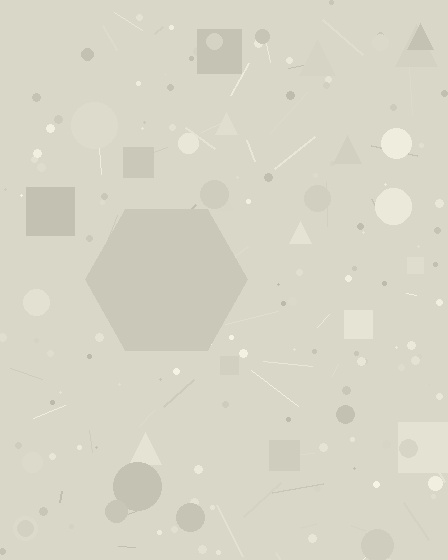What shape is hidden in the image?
A hexagon is hidden in the image.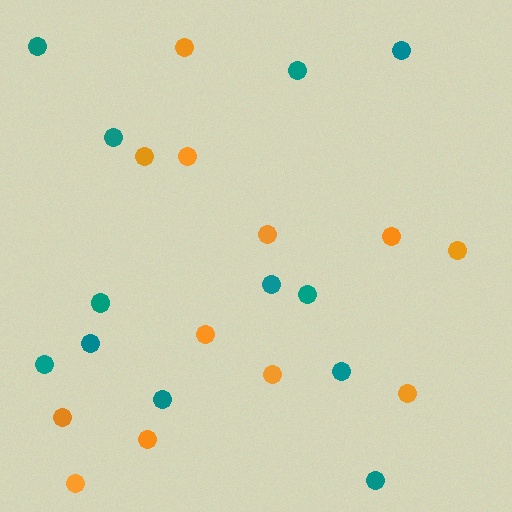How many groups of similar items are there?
There are 2 groups: one group of orange circles (12) and one group of teal circles (12).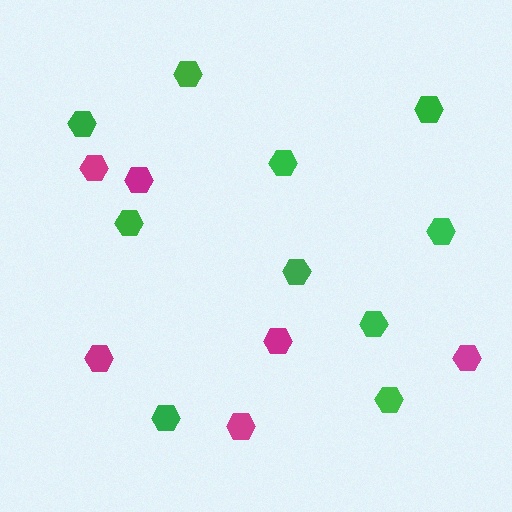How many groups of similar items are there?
There are 2 groups: one group of green hexagons (10) and one group of magenta hexagons (6).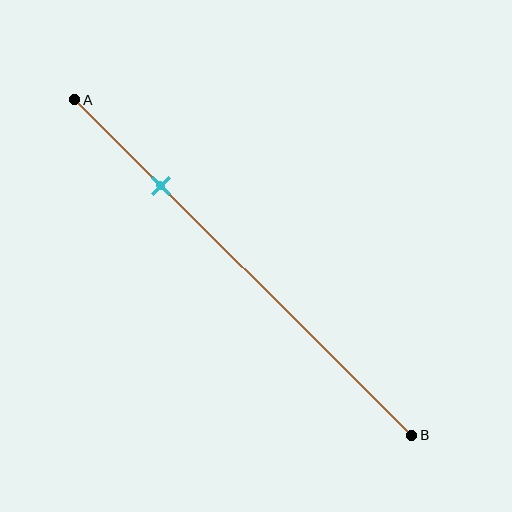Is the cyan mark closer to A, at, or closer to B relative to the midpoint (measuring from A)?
The cyan mark is closer to point A than the midpoint of segment AB.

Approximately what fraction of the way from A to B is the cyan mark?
The cyan mark is approximately 25% of the way from A to B.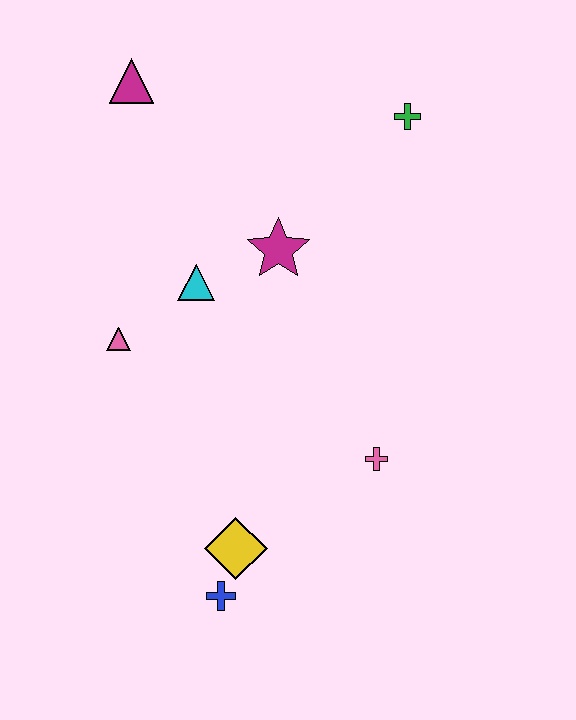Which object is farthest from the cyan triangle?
The blue cross is farthest from the cyan triangle.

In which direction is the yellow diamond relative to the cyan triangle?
The yellow diamond is below the cyan triangle.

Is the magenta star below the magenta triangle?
Yes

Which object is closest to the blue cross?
The yellow diamond is closest to the blue cross.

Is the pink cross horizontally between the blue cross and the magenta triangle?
No